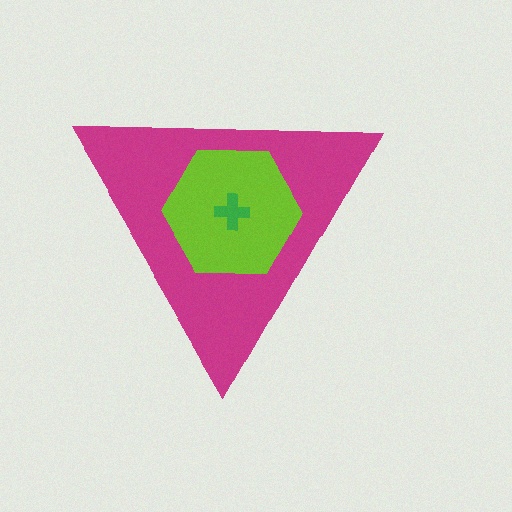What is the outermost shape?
The magenta triangle.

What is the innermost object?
The green cross.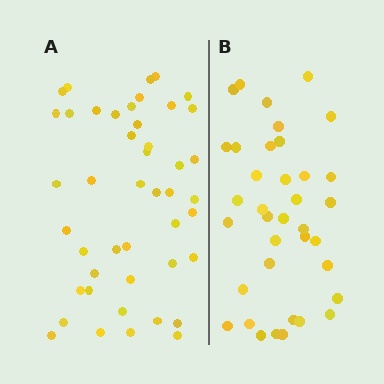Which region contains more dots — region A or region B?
Region A (the left region) has more dots.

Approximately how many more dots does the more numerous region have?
Region A has roughly 8 or so more dots than region B.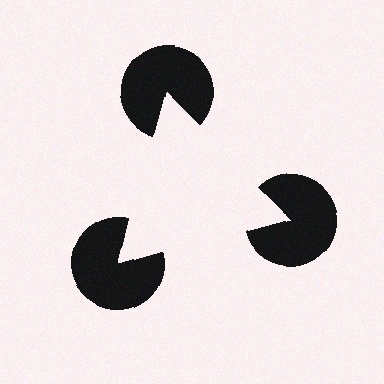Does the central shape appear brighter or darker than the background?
It typically appears slightly brighter than the background, even though no actual brightness change is drawn.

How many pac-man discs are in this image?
There are 3 — one at each vertex of the illusory triangle.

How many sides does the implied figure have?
3 sides.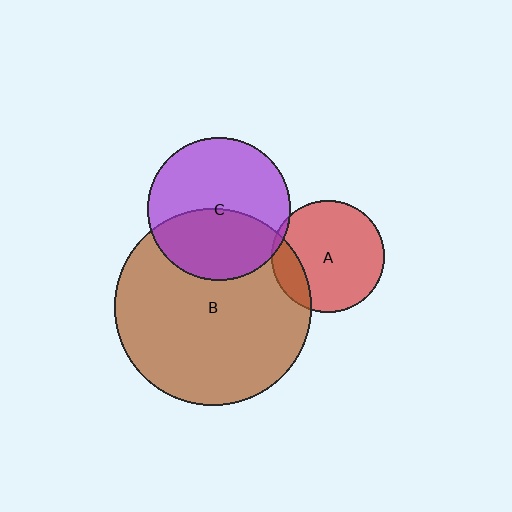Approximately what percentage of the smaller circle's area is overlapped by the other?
Approximately 15%.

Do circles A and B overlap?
Yes.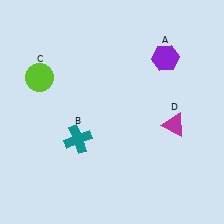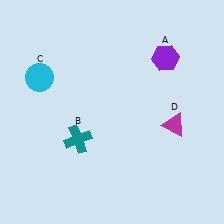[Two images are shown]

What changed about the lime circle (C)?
In Image 1, C is lime. In Image 2, it changed to cyan.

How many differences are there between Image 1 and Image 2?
There is 1 difference between the two images.